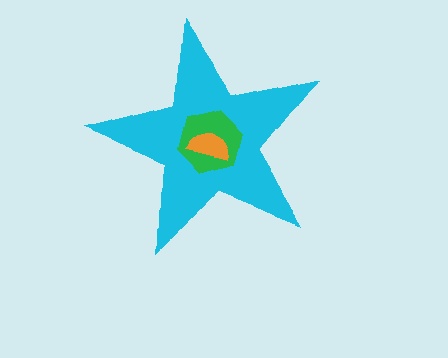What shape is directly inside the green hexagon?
The orange semicircle.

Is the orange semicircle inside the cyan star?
Yes.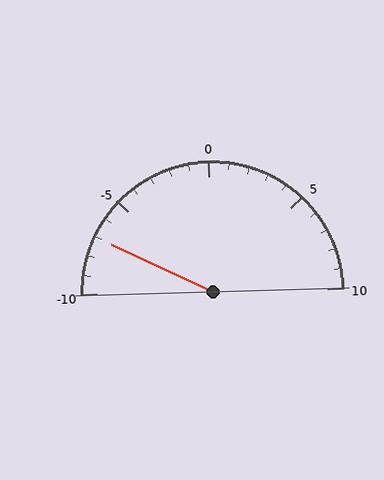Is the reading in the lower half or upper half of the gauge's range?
The reading is in the lower half of the range (-10 to 10).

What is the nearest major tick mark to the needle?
The nearest major tick mark is -5.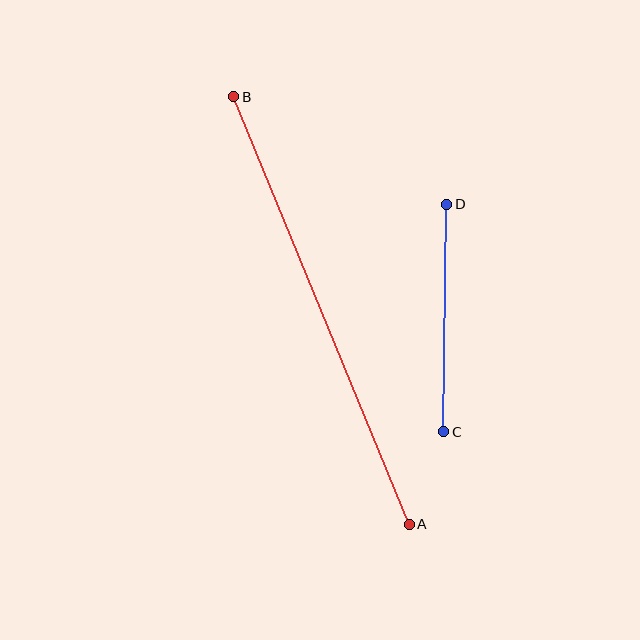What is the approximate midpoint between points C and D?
The midpoint is at approximately (445, 318) pixels.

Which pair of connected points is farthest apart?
Points A and B are farthest apart.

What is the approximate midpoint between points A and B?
The midpoint is at approximately (322, 311) pixels.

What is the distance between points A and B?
The distance is approximately 462 pixels.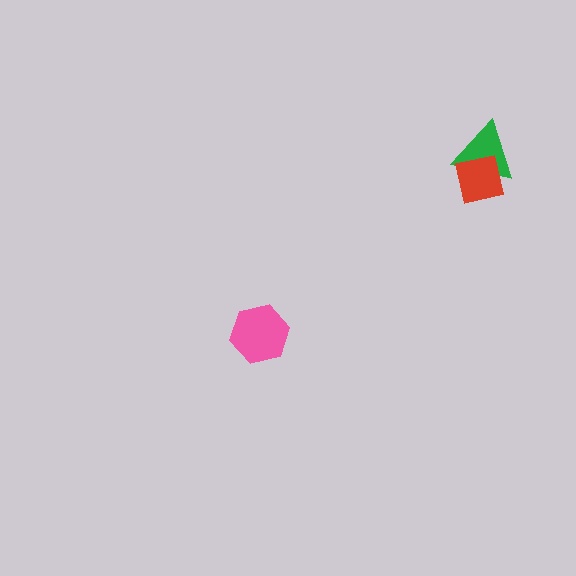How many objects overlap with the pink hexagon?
0 objects overlap with the pink hexagon.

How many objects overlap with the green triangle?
1 object overlaps with the green triangle.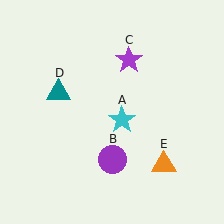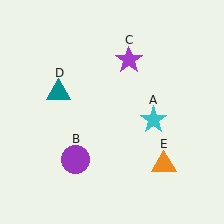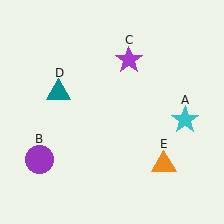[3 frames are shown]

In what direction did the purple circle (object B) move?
The purple circle (object B) moved left.